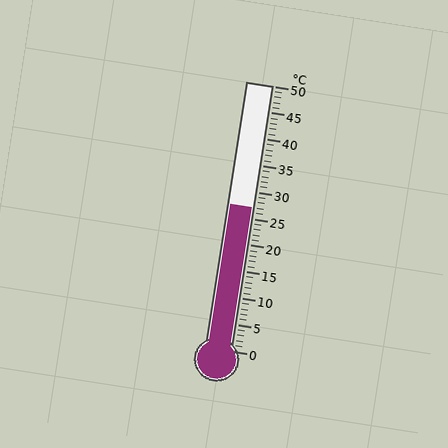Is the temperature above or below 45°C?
The temperature is below 45°C.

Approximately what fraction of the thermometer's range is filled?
The thermometer is filled to approximately 55% of its range.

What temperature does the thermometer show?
The thermometer shows approximately 27°C.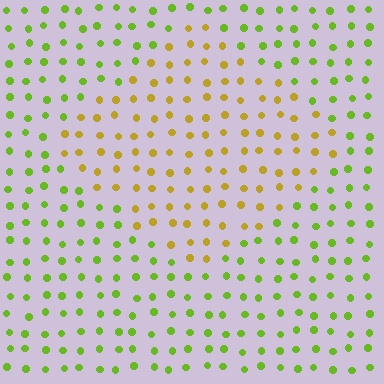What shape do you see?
I see a diamond.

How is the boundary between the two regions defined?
The boundary is defined purely by a slight shift in hue (about 44 degrees). Spacing, size, and orientation are identical on both sides.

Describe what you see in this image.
The image is filled with small lime elements in a uniform arrangement. A diamond-shaped region is visible where the elements are tinted to a slightly different hue, forming a subtle color boundary.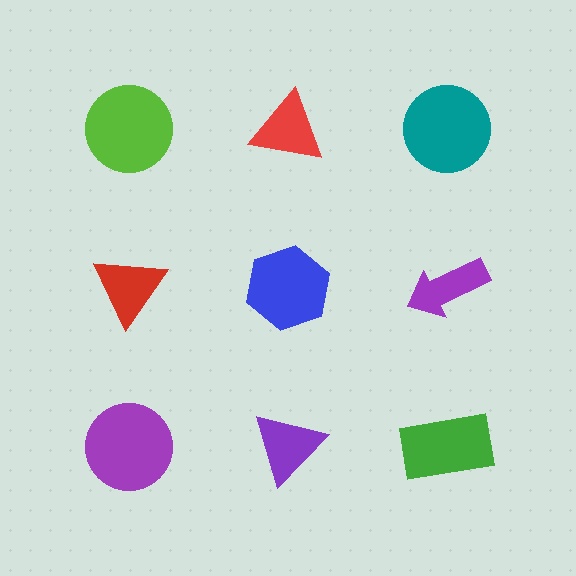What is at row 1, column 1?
A lime circle.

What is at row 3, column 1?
A purple circle.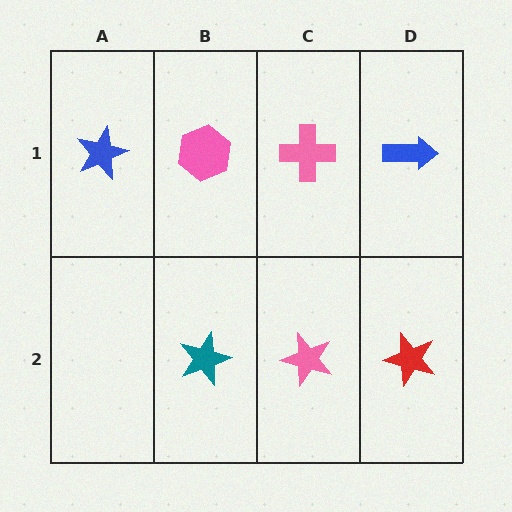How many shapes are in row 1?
4 shapes.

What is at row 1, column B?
A pink hexagon.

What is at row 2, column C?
A pink star.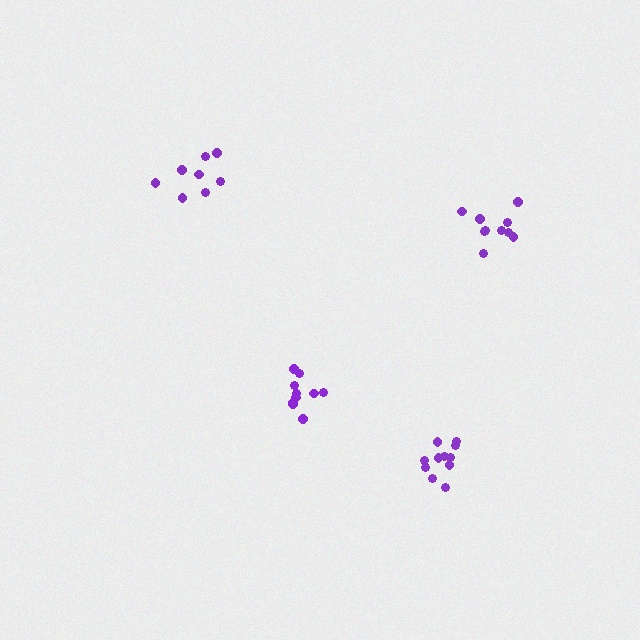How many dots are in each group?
Group 1: 11 dots, Group 2: 10 dots, Group 3: 8 dots, Group 4: 10 dots (39 total).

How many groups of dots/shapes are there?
There are 4 groups.